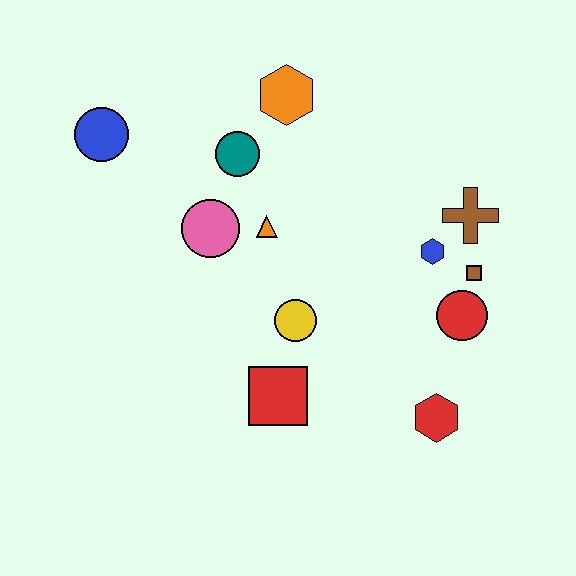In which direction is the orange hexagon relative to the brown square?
The orange hexagon is to the left of the brown square.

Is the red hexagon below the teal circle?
Yes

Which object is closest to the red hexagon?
The red circle is closest to the red hexagon.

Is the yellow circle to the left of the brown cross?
Yes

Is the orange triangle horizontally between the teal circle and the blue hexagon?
Yes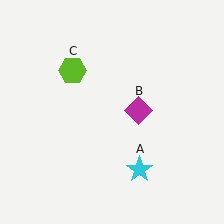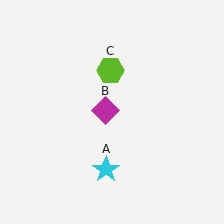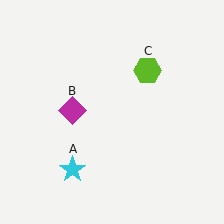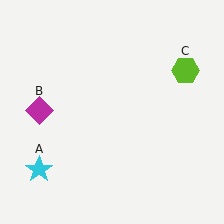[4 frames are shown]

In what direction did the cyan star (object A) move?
The cyan star (object A) moved left.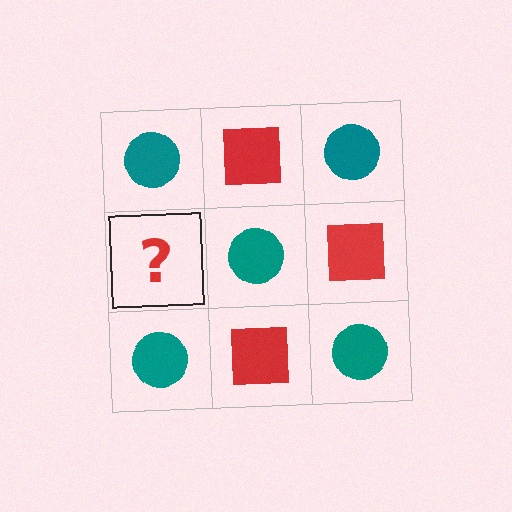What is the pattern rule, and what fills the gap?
The rule is that it alternates teal circle and red square in a checkerboard pattern. The gap should be filled with a red square.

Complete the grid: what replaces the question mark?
The question mark should be replaced with a red square.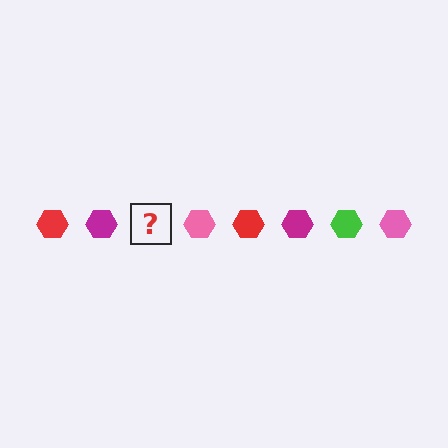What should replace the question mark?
The question mark should be replaced with a green hexagon.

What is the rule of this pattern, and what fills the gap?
The rule is that the pattern cycles through red, magenta, green, pink hexagons. The gap should be filled with a green hexagon.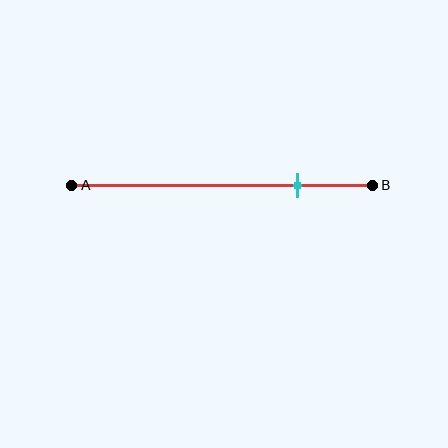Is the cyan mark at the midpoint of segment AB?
No, the mark is at about 75% from A, not at the 50% midpoint.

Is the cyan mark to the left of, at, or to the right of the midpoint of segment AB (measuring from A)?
The cyan mark is to the right of the midpoint of segment AB.